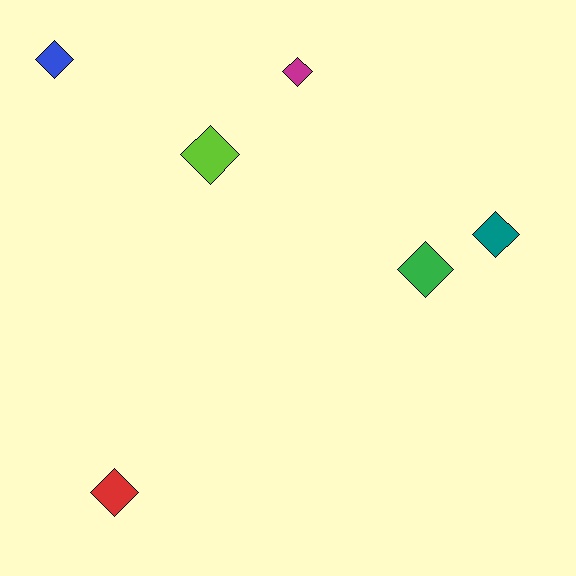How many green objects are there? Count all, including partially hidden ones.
There is 1 green object.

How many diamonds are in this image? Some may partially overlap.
There are 6 diamonds.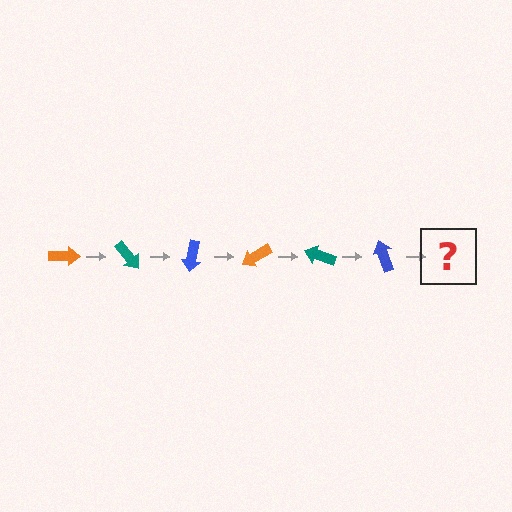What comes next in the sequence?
The next element should be an orange arrow, rotated 300 degrees from the start.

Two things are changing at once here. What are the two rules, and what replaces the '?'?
The two rules are that it rotates 50 degrees each step and the color cycles through orange, teal, and blue. The '?' should be an orange arrow, rotated 300 degrees from the start.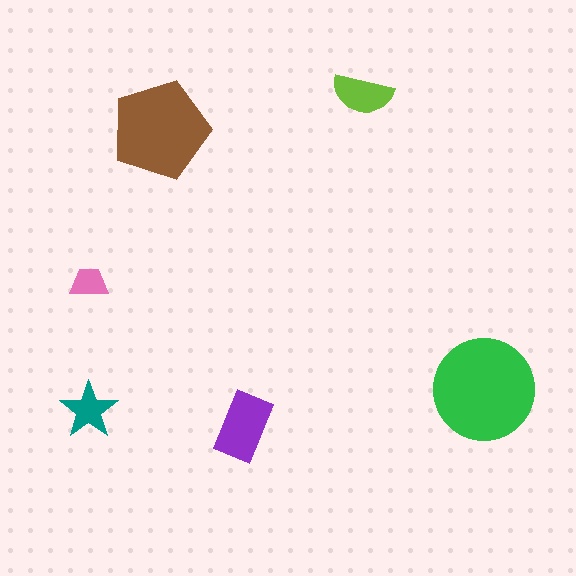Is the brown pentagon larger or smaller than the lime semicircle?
Larger.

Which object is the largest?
The green circle.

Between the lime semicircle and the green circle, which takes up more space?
The green circle.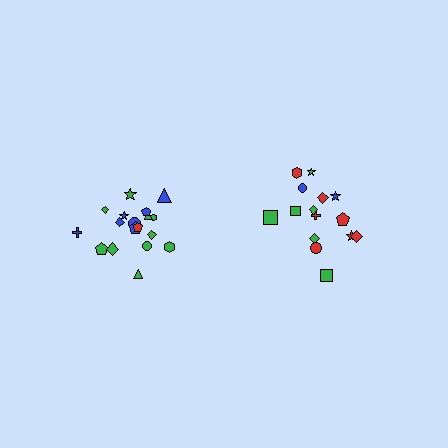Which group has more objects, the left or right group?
The left group.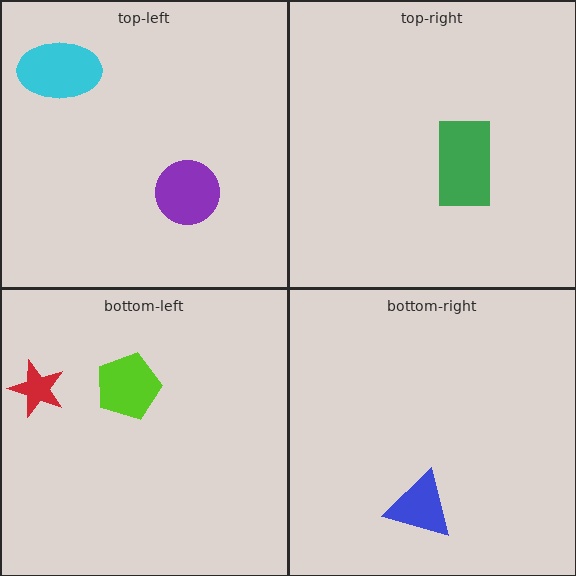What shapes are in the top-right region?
The green rectangle.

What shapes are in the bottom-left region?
The red star, the lime pentagon.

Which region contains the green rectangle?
The top-right region.